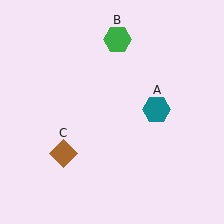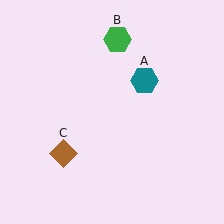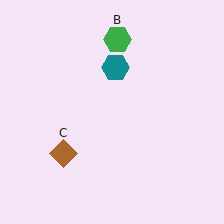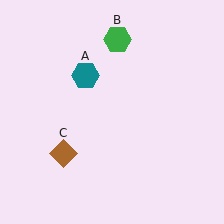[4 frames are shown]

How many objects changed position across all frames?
1 object changed position: teal hexagon (object A).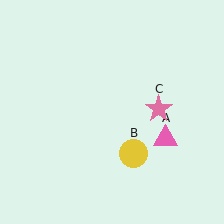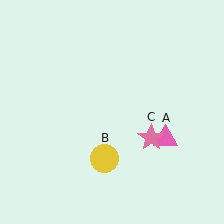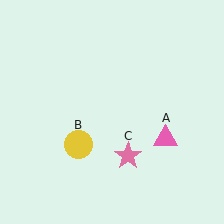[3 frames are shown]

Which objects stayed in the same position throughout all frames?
Pink triangle (object A) remained stationary.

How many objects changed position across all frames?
2 objects changed position: yellow circle (object B), pink star (object C).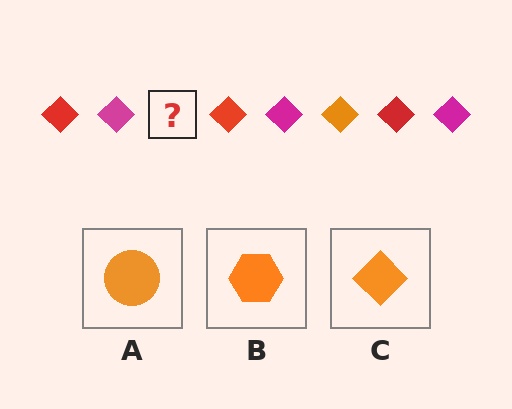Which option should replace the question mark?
Option C.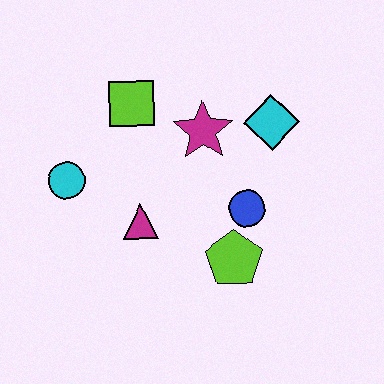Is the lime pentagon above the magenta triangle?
No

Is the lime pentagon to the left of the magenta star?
No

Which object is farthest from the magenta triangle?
The cyan diamond is farthest from the magenta triangle.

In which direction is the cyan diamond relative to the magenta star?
The cyan diamond is to the right of the magenta star.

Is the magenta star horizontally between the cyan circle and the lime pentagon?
Yes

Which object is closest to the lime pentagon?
The blue circle is closest to the lime pentagon.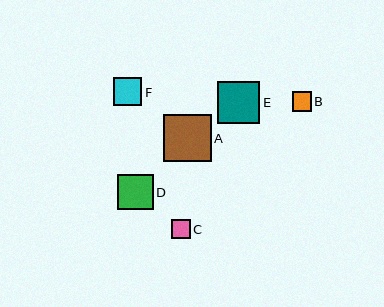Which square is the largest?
Square A is the largest with a size of approximately 48 pixels.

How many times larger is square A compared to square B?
Square A is approximately 2.5 times the size of square B.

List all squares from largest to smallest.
From largest to smallest: A, E, D, F, B, C.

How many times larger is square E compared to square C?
Square E is approximately 2.2 times the size of square C.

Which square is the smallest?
Square C is the smallest with a size of approximately 19 pixels.